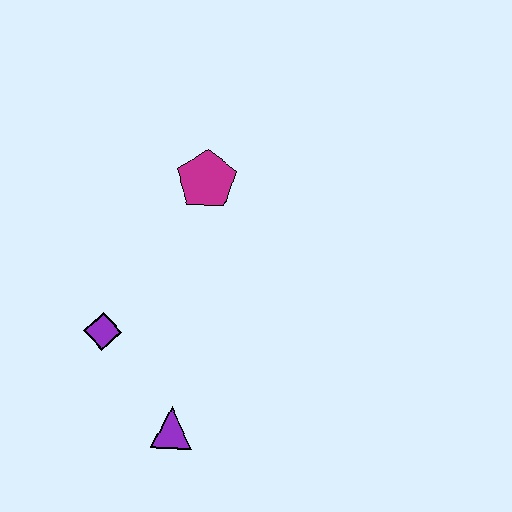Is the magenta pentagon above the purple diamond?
Yes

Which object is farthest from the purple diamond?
The magenta pentagon is farthest from the purple diamond.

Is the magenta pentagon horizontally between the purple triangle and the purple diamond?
No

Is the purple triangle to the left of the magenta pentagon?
Yes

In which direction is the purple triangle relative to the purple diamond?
The purple triangle is below the purple diamond.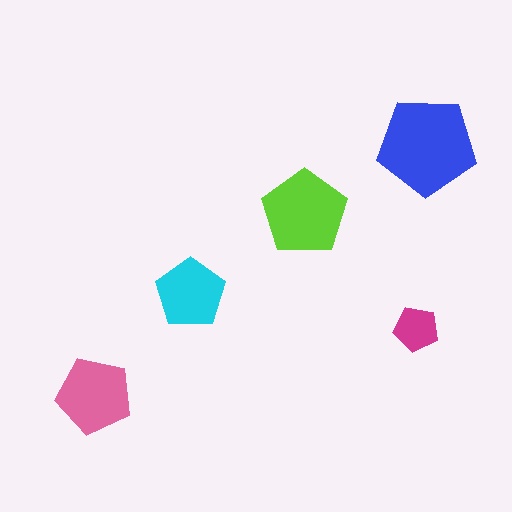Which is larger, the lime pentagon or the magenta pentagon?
The lime one.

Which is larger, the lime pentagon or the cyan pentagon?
The lime one.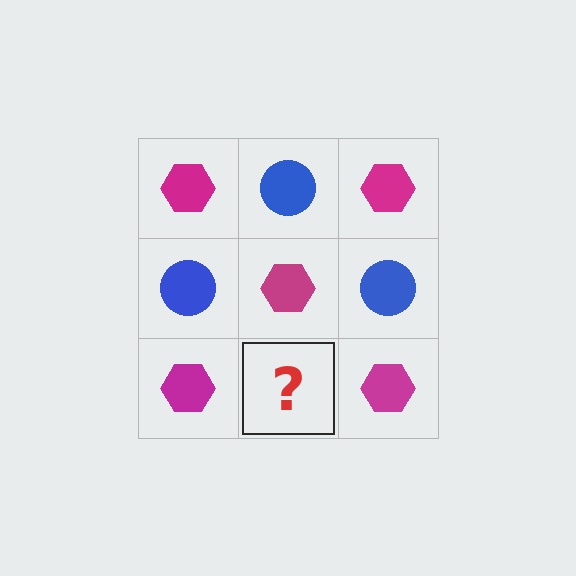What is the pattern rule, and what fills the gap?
The rule is that it alternates magenta hexagon and blue circle in a checkerboard pattern. The gap should be filled with a blue circle.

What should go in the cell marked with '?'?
The missing cell should contain a blue circle.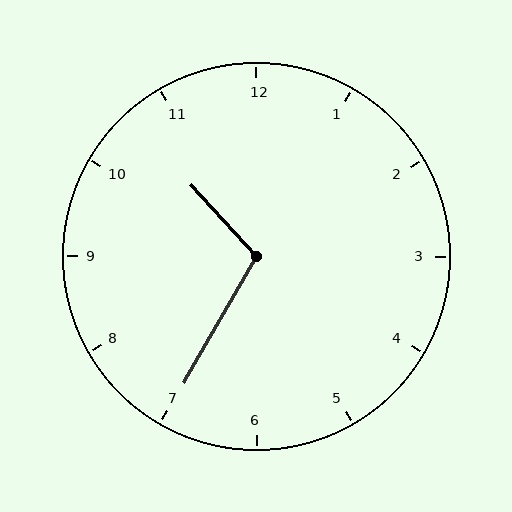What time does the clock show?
10:35.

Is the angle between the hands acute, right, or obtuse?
It is obtuse.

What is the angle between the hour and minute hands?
Approximately 108 degrees.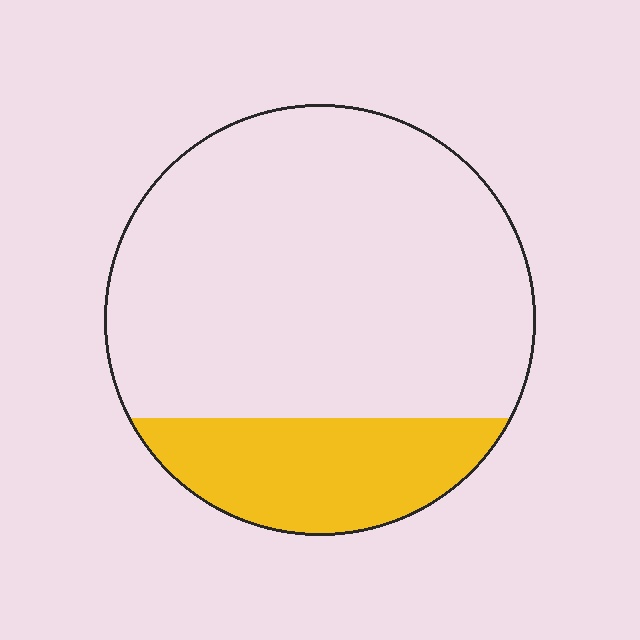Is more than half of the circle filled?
No.